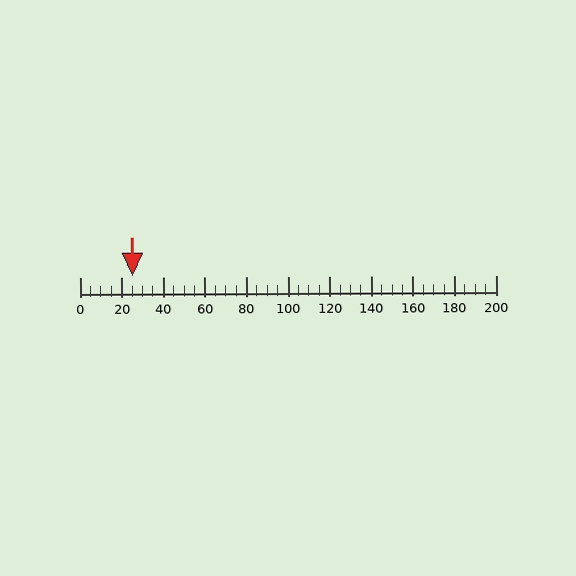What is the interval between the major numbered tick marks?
The major tick marks are spaced 20 units apart.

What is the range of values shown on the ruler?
The ruler shows values from 0 to 200.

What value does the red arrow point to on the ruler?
The red arrow points to approximately 25.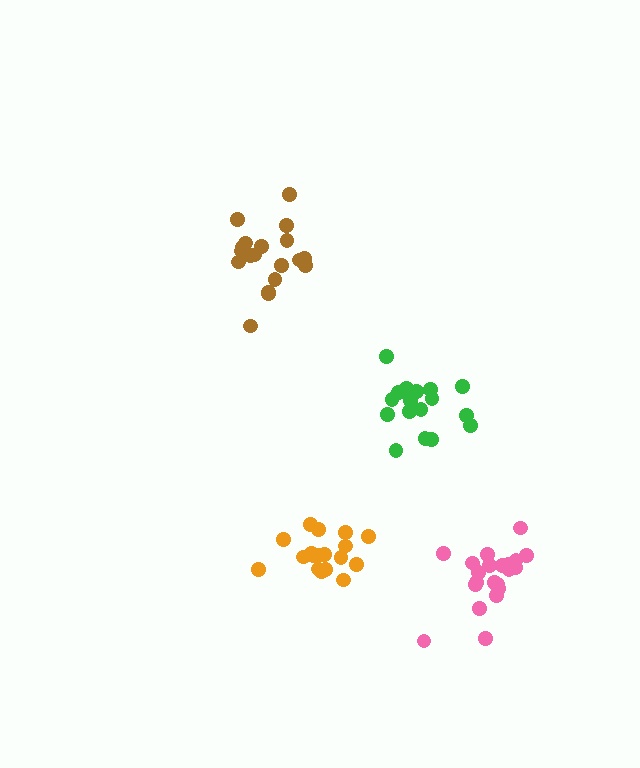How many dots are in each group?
Group 1: 18 dots, Group 2: 21 dots, Group 3: 17 dots, Group 4: 19 dots (75 total).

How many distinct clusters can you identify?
There are 4 distinct clusters.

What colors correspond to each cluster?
The clusters are colored: orange, pink, green, brown.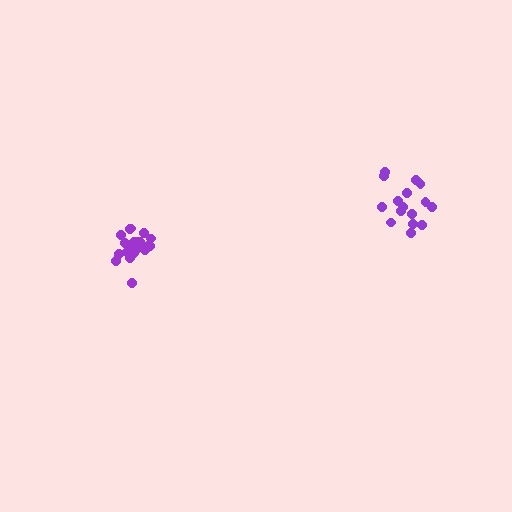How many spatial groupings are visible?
There are 2 spatial groupings.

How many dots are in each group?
Group 1: 21 dots, Group 2: 16 dots (37 total).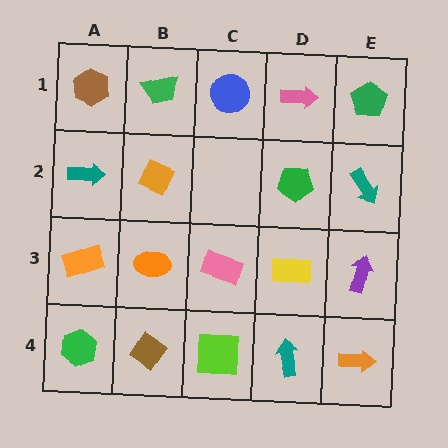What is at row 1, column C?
A blue circle.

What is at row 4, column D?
A teal arrow.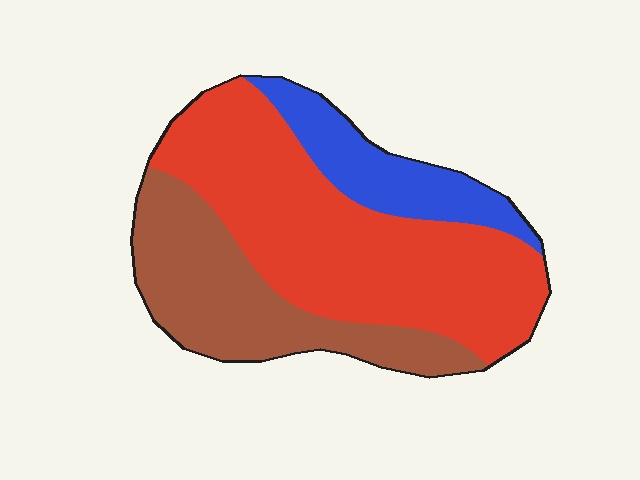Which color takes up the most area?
Red, at roughly 55%.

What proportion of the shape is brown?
Brown covers around 30% of the shape.